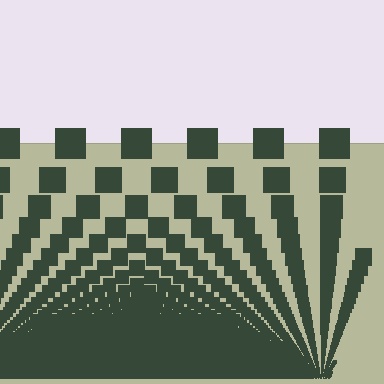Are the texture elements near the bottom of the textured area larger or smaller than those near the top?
Smaller. The gradient is inverted — elements near the bottom are smaller and denser.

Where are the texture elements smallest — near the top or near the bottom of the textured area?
Near the bottom.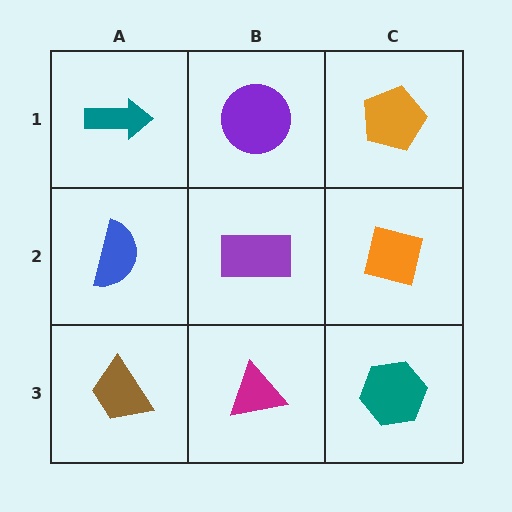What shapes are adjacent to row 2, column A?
A teal arrow (row 1, column A), a brown trapezoid (row 3, column A), a purple rectangle (row 2, column B).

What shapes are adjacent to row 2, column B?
A purple circle (row 1, column B), a magenta triangle (row 3, column B), a blue semicircle (row 2, column A), an orange square (row 2, column C).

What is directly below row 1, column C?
An orange square.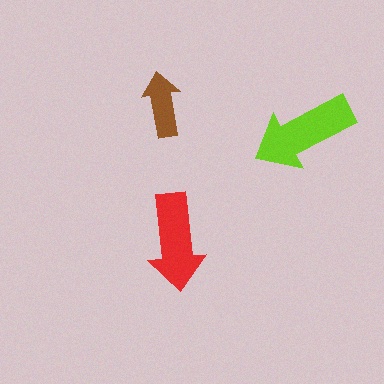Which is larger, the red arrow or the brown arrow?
The red one.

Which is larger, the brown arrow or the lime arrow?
The lime one.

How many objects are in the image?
There are 3 objects in the image.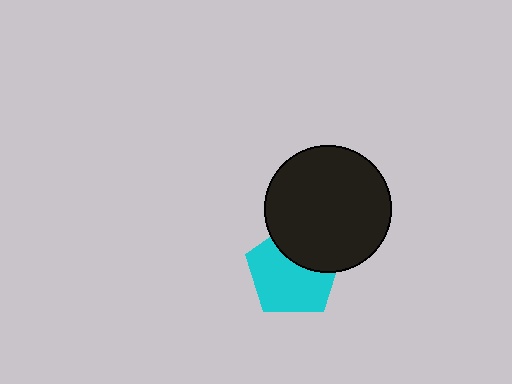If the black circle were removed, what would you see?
You would see the complete cyan pentagon.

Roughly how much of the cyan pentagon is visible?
Most of it is visible (roughly 66%).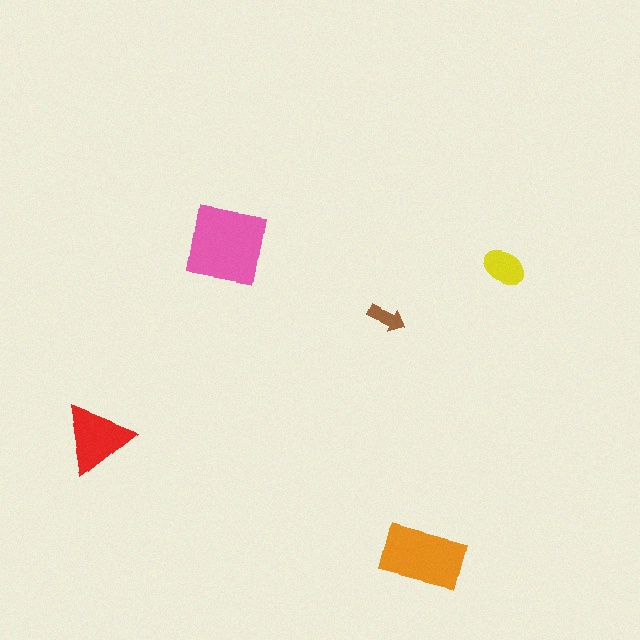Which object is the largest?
The pink square.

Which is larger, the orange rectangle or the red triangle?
The orange rectangle.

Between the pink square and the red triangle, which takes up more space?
The pink square.